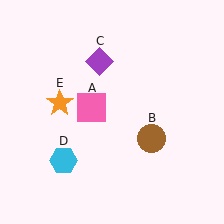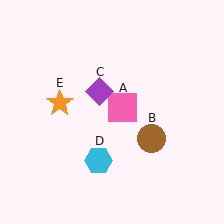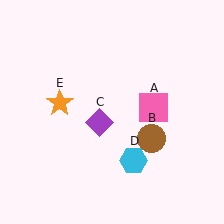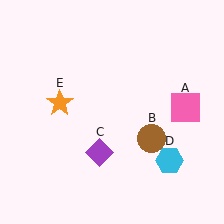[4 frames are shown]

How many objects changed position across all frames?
3 objects changed position: pink square (object A), purple diamond (object C), cyan hexagon (object D).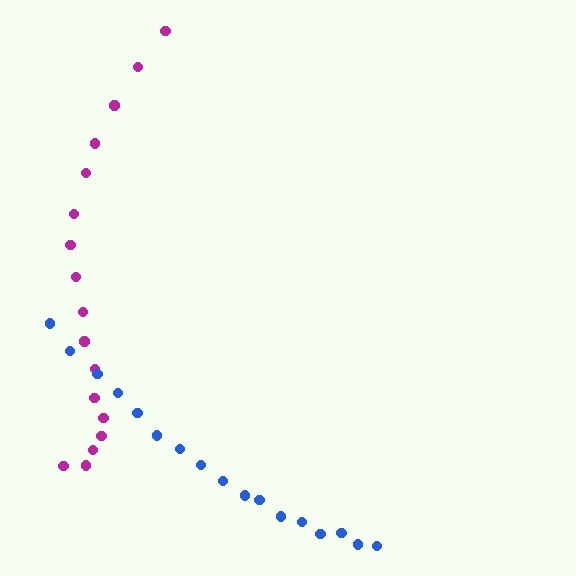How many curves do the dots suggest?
There are 2 distinct paths.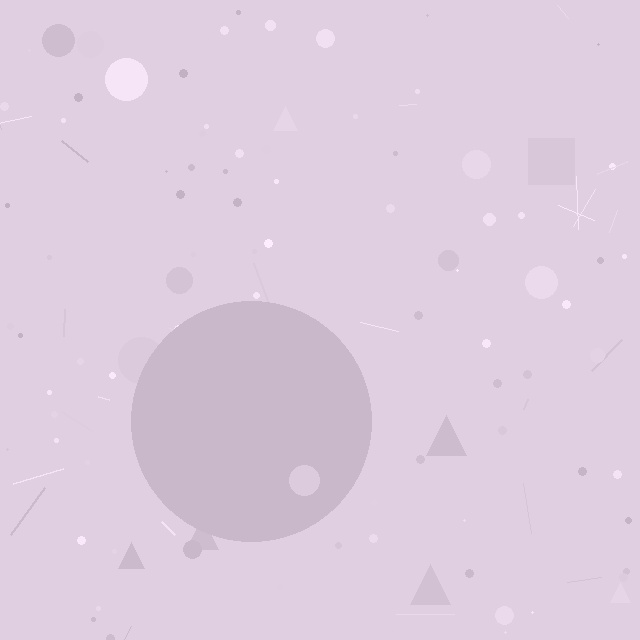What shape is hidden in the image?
A circle is hidden in the image.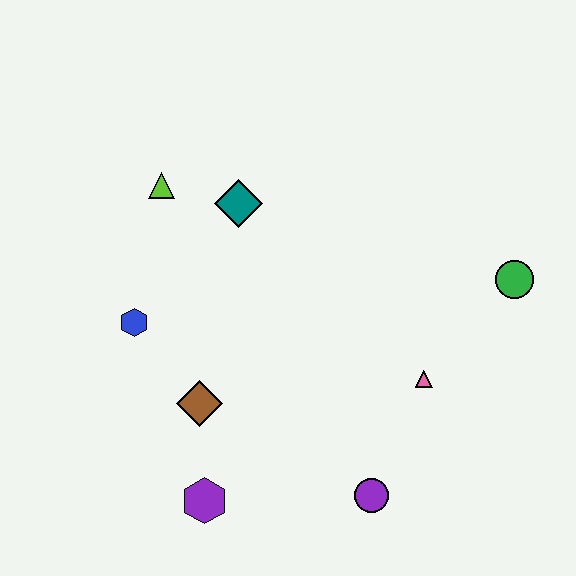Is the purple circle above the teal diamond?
No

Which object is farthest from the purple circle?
The lime triangle is farthest from the purple circle.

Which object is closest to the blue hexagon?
The brown diamond is closest to the blue hexagon.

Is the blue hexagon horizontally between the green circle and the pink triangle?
No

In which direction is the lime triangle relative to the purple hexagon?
The lime triangle is above the purple hexagon.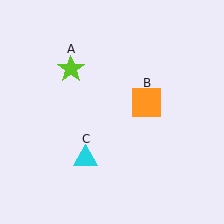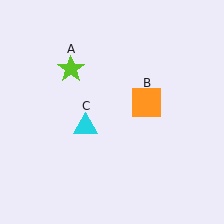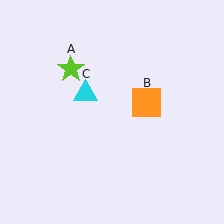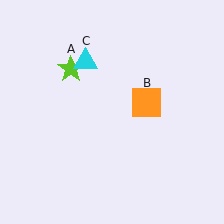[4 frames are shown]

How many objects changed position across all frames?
1 object changed position: cyan triangle (object C).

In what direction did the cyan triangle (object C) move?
The cyan triangle (object C) moved up.